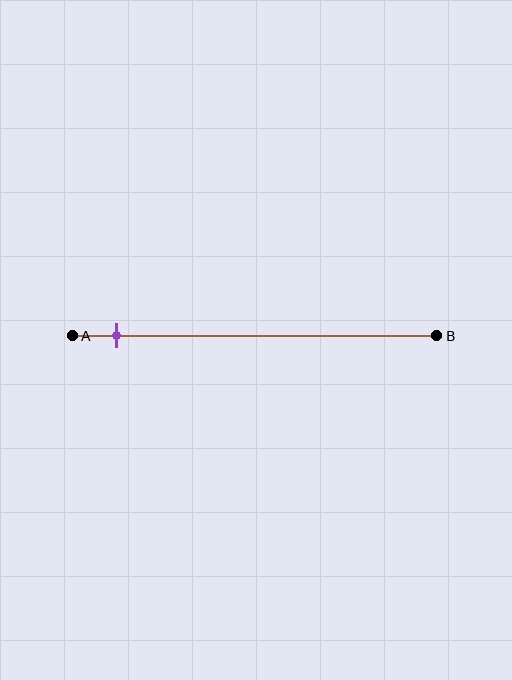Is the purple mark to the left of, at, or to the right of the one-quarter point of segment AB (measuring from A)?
The purple mark is to the left of the one-quarter point of segment AB.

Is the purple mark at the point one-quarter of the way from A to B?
No, the mark is at about 10% from A, not at the 25% one-quarter point.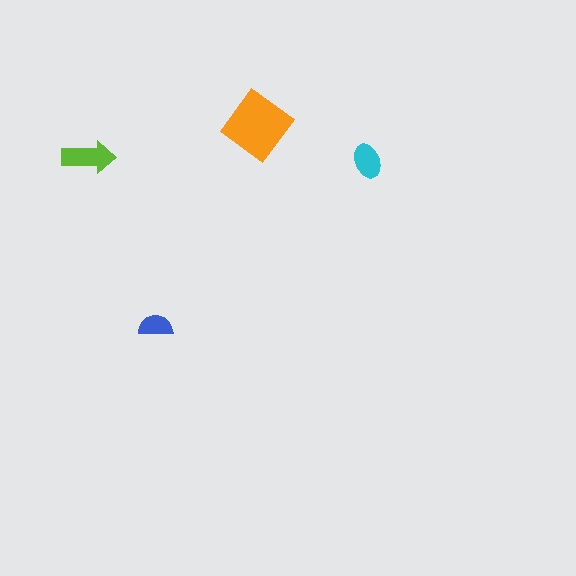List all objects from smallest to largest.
The blue semicircle, the cyan ellipse, the lime arrow, the orange diamond.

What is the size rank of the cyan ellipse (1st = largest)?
3rd.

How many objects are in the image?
There are 4 objects in the image.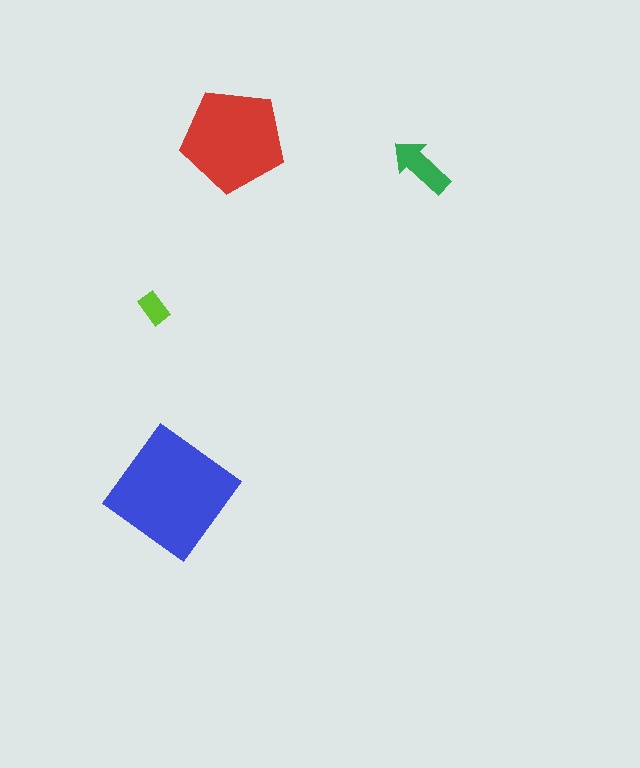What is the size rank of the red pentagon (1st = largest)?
2nd.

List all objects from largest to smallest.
The blue diamond, the red pentagon, the green arrow, the lime rectangle.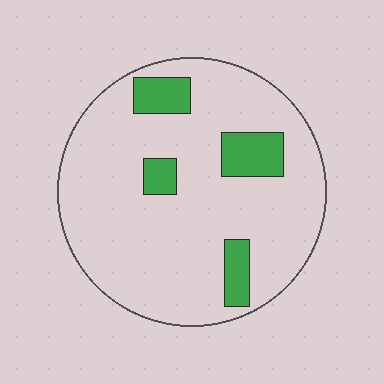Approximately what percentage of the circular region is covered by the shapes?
Approximately 15%.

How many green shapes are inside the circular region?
4.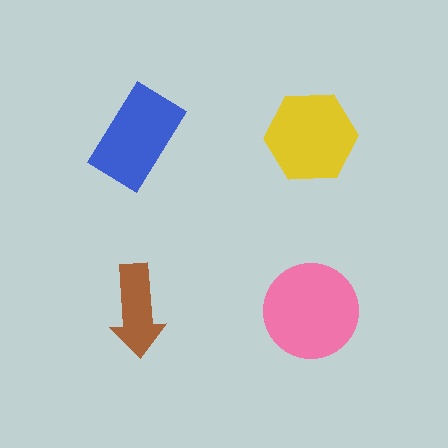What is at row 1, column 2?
A yellow hexagon.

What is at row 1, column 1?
A blue rectangle.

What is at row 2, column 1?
A brown arrow.